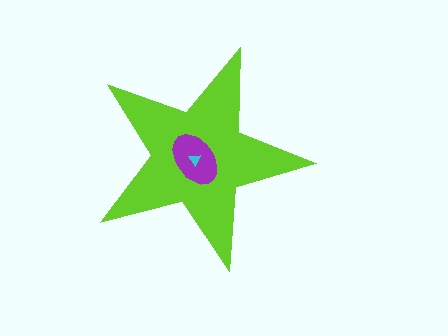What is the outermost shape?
The lime star.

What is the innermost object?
The cyan triangle.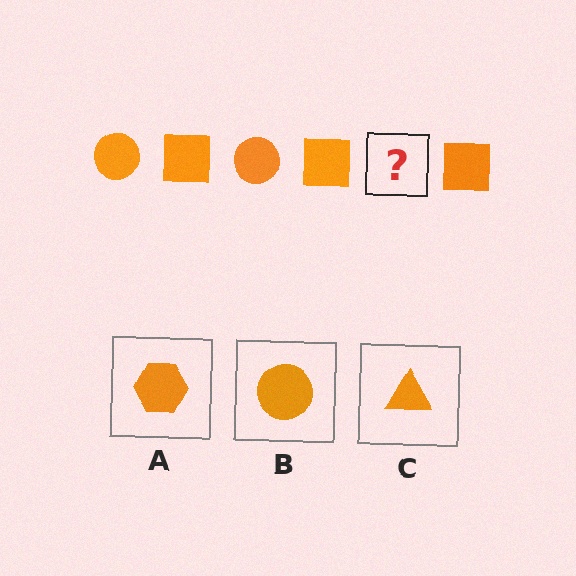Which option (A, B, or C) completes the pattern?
B.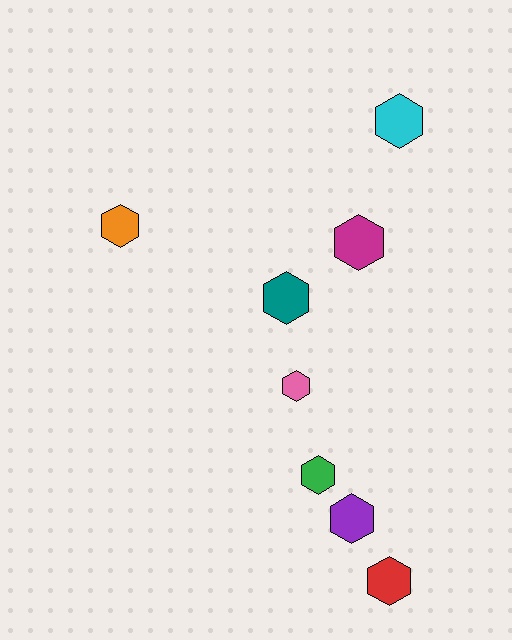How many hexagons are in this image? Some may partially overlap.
There are 8 hexagons.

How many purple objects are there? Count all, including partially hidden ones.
There is 1 purple object.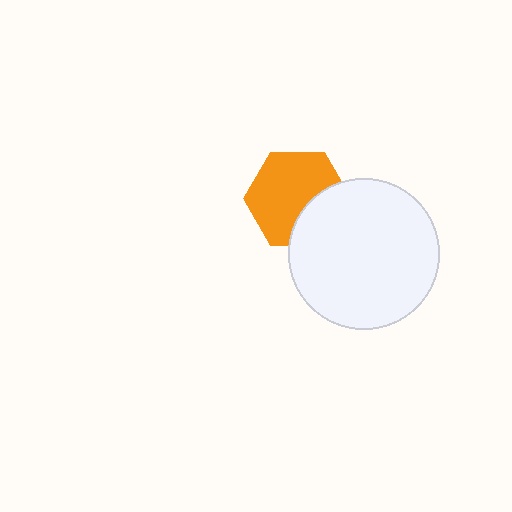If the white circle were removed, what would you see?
You would see the complete orange hexagon.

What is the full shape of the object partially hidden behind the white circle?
The partially hidden object is an orange hexagon.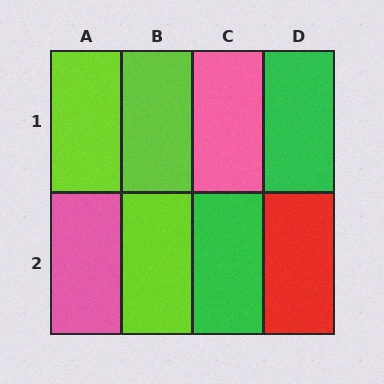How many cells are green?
2 cells are green.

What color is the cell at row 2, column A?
Pink.